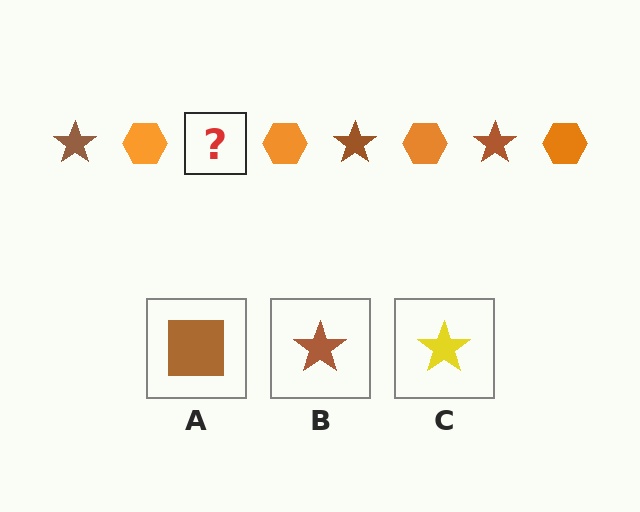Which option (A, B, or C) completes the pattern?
B.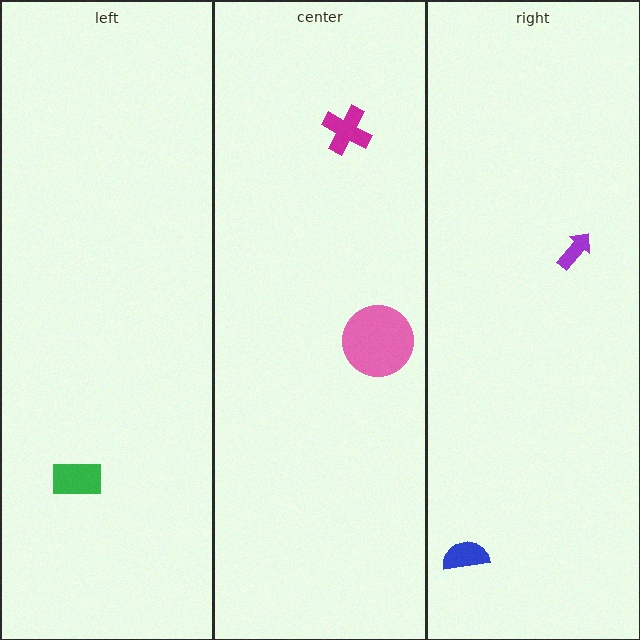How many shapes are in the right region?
2.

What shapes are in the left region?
The green rectangle.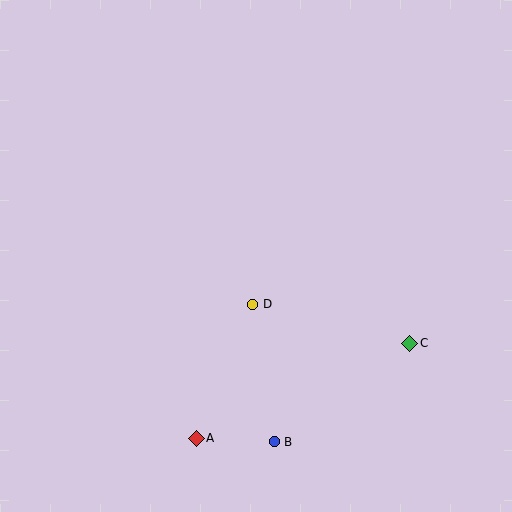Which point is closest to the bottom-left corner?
Point A is closest to the bottom-left corner.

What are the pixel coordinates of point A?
Point A is at (196, 438).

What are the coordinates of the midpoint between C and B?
The midpoint between C and B is at (342, 393).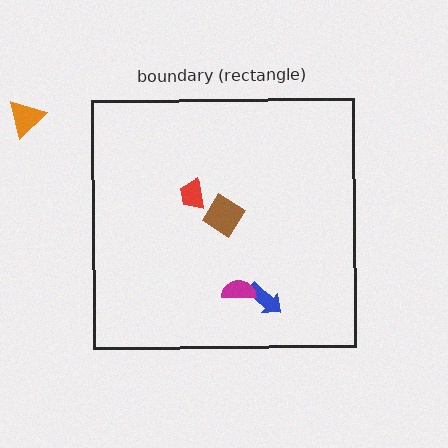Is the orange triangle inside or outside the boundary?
Outside.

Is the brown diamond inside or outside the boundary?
Inside.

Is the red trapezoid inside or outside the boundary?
Inside.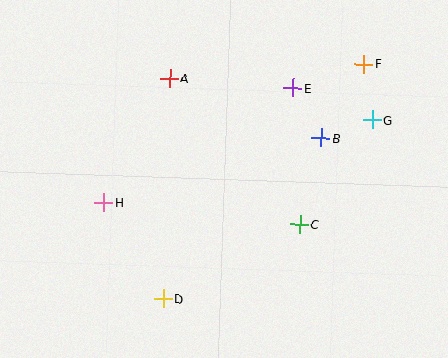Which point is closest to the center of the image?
Point C at (300, 225) is closest to the center.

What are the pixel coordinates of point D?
Point D is at (163, 299).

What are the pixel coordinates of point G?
Point G is at (372, 120).